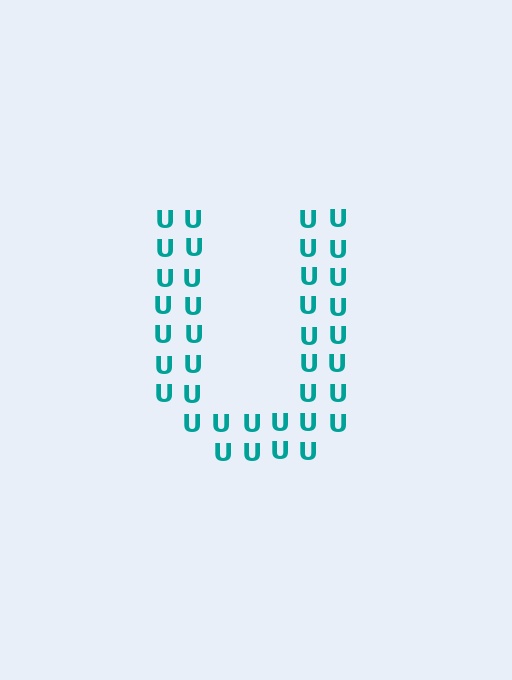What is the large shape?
The large shape is the letter U.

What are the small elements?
The small elements are letter U's.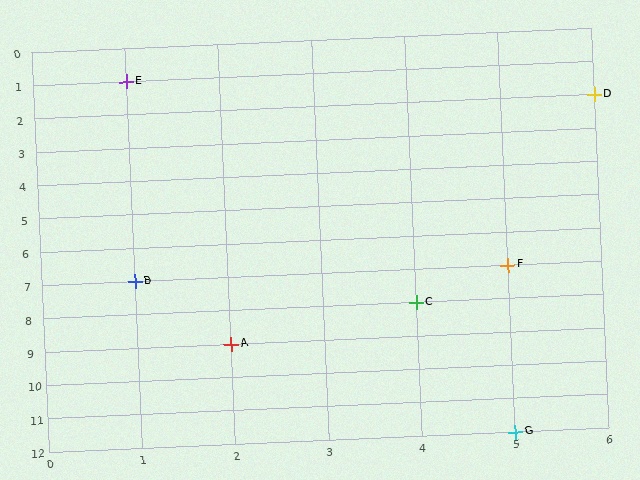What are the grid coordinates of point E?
Point E is at grid coordinates (1, 1).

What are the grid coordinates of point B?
Point B is at grid coordinates (1, 7).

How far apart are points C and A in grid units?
Points C and A are 2 columns and 1 row apart (about 2.2 grid units diagonally).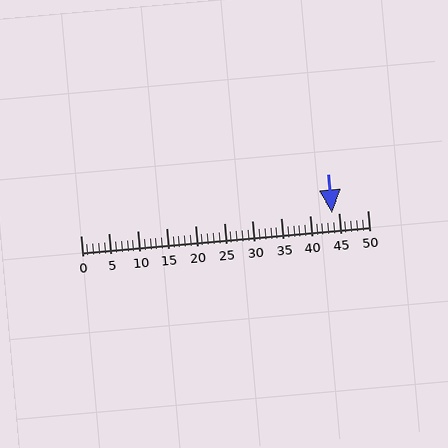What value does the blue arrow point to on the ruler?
The blue arrow points to approximately 44.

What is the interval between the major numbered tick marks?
The major tick marks are spaced 5 units apart.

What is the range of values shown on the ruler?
The ruler shows values from 0 to 50.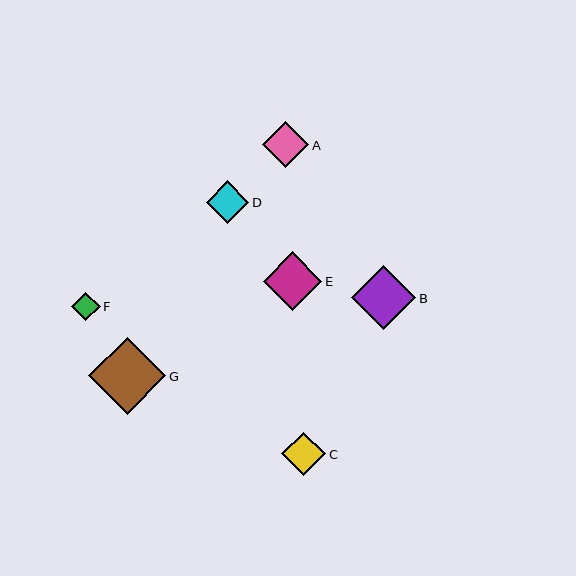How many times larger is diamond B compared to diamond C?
Diamond B is approximately 1.5 times the size of diamond C.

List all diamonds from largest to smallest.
From largest to smallest: G, B, E, A, C, D, F.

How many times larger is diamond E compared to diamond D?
Diamond E is approximately 1.4 times the size of diamond D.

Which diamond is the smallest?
Diamond F is the smallest with a size of approximately 28 pixels.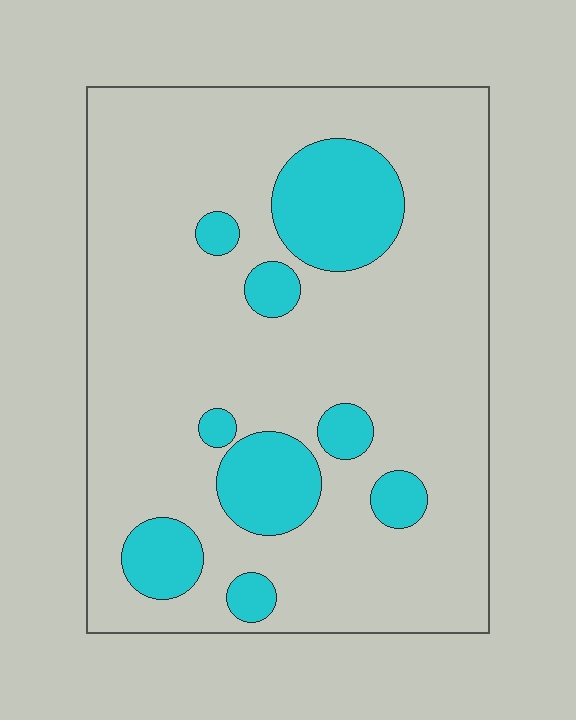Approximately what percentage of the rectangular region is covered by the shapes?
Approximately 20%.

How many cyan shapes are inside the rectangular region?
9.